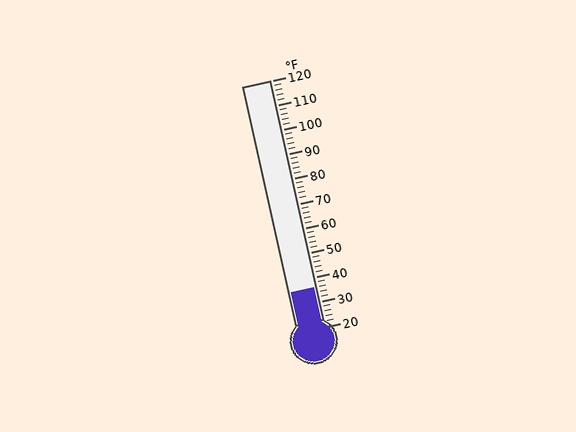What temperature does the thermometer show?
The thermometer shows approximately 36°F.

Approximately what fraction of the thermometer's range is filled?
The thermometer is filled to approximately 15% of its range.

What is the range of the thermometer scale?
The thermometer scale ranges from 20°F to 120°F.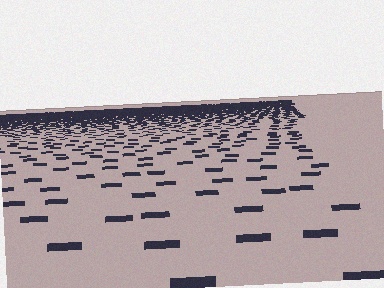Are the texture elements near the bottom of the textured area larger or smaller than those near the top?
Larger. Near the bottom, elements are closer to the viewer and appear at a bigger on-screen size.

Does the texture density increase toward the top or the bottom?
Density increases toward the top.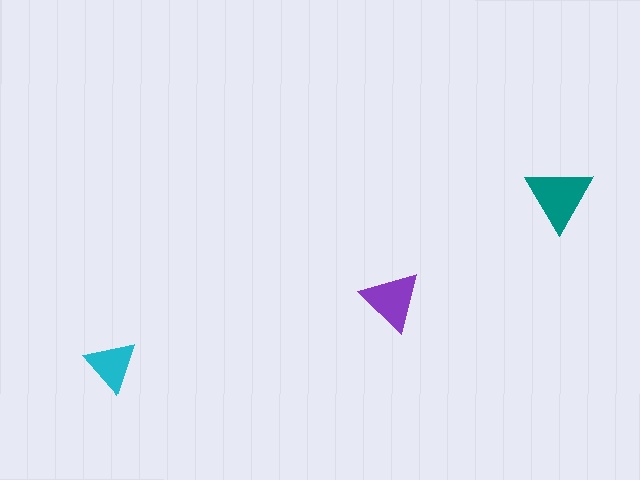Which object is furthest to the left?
The cyan triangle is leftmost.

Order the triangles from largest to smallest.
the teal one, the purple one, the cyan one.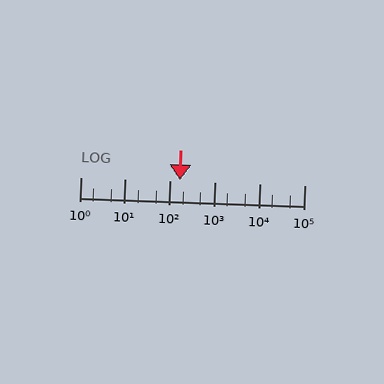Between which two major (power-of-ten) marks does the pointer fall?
The pointer is between 100 and 1000.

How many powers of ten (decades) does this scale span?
The scale spans 5 decades, from 1 to 100000.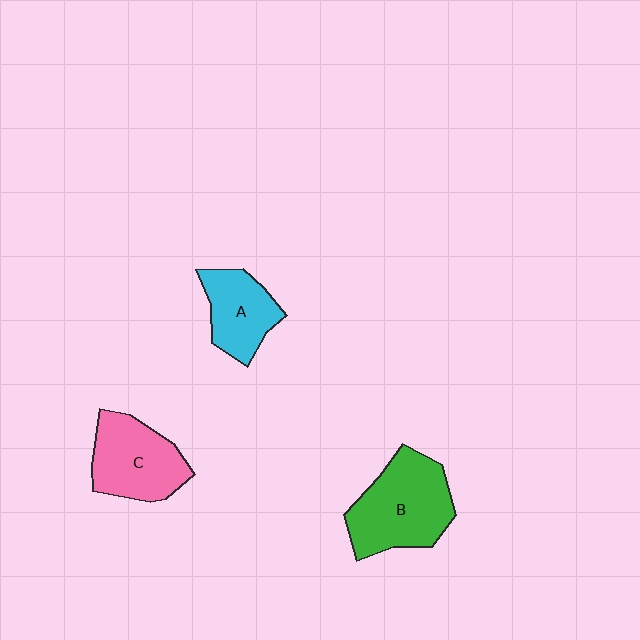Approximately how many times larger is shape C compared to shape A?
Approximately 1.3 times.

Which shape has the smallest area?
Shape A (cyan).